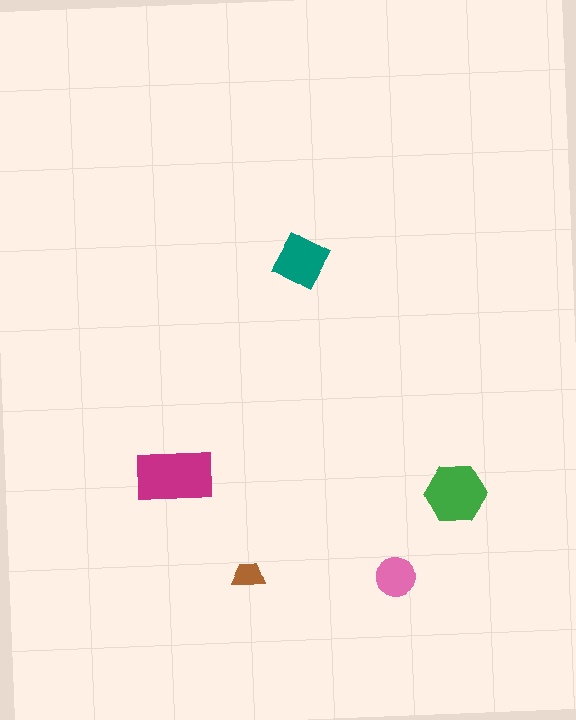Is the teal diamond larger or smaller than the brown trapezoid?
Larger.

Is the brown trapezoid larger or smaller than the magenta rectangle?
Smaller.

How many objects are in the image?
There are 5 objects in the image.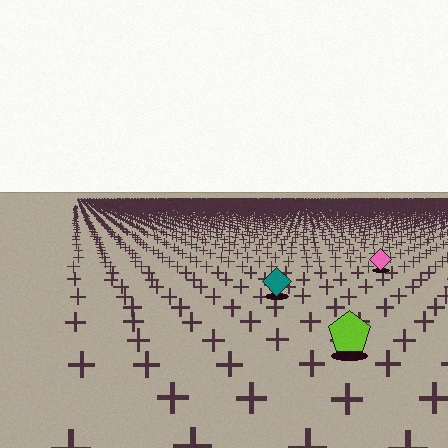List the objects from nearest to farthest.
From nearest to farthest: the lime pentagon, the teal diamond, the pink diamond.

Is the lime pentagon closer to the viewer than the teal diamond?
Yes. The lime pentagon is closer — you can tell from the texture gradient: the ground texture is coarser near it.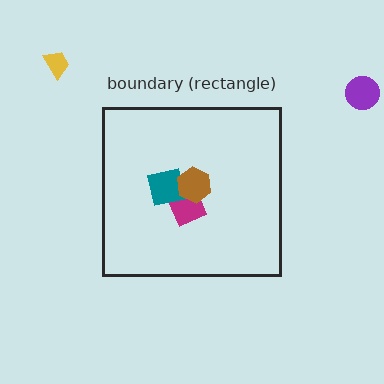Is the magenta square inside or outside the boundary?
Inside.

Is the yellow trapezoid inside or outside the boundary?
Outside.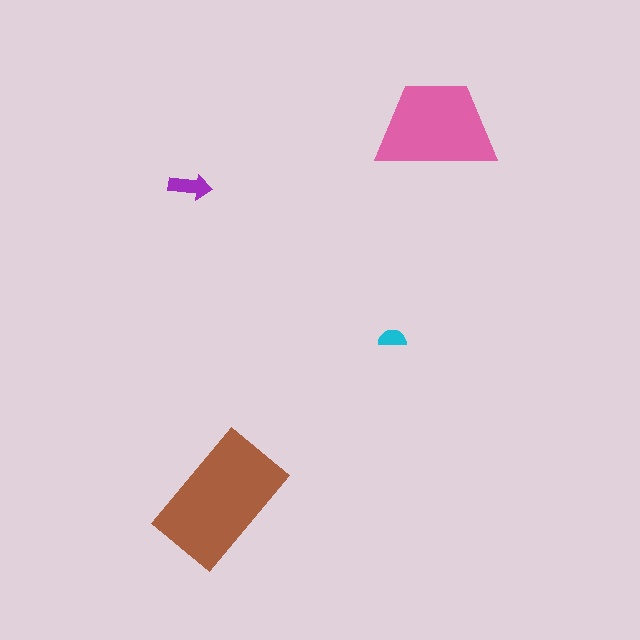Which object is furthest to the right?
The pink trapezoid is rightmost.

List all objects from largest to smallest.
The brown rectangle, the pink trapezoid, the purple arrow, the cyan semicircle.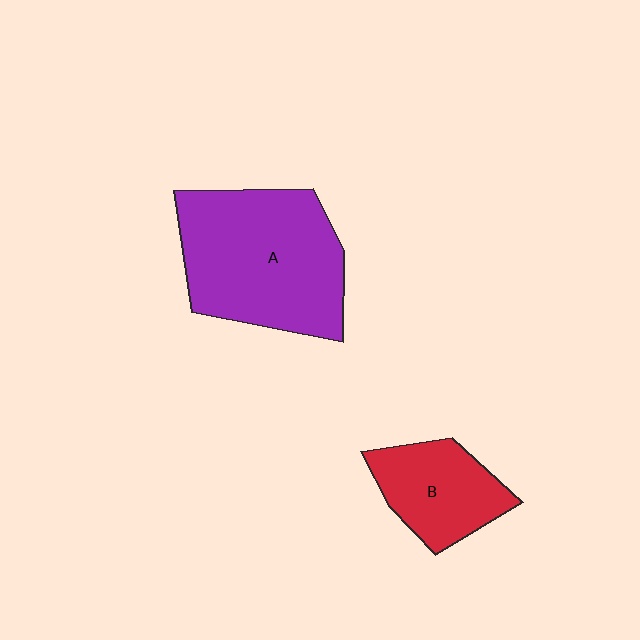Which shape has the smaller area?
Shape B (red).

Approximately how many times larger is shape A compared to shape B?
Approximately 2.0 times.